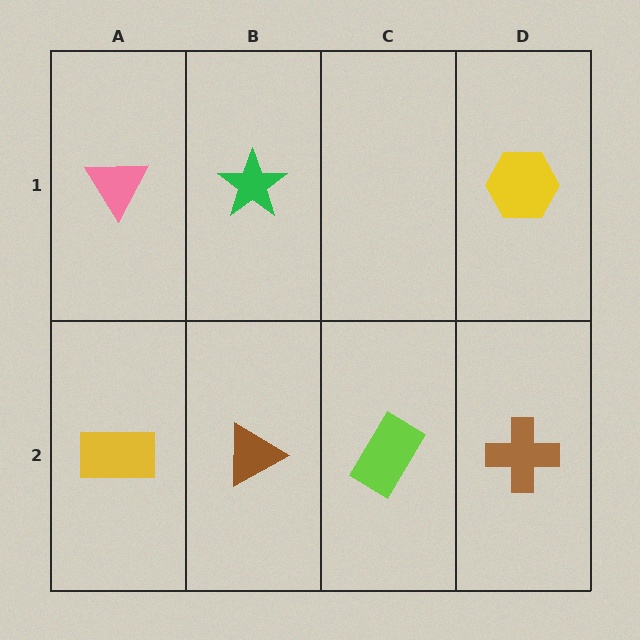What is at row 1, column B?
A green star.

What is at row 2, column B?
A brown triangle.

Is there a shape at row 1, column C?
No, that cell is empty.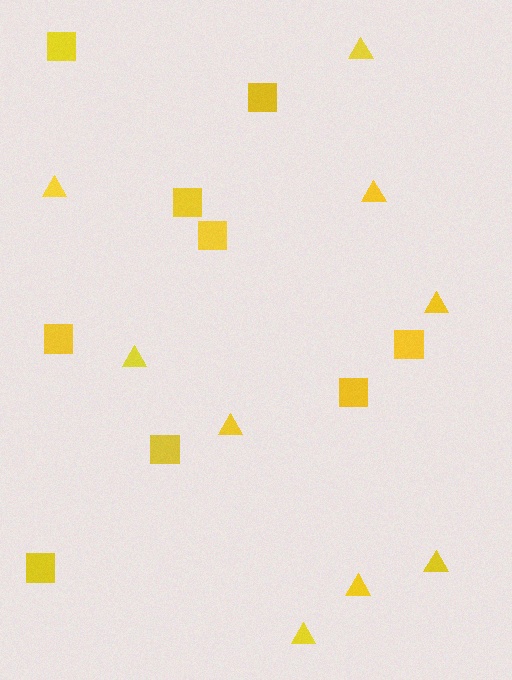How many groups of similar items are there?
There are 2 groups: one group of triangles (9) and one group of squares (9).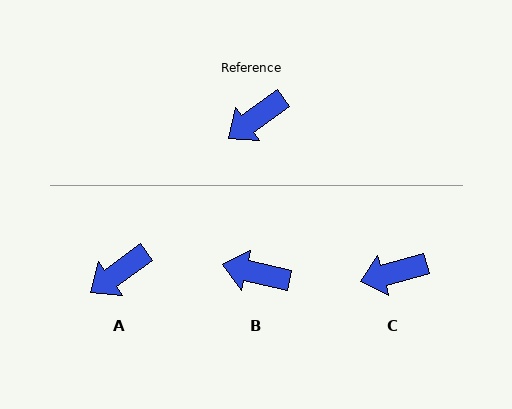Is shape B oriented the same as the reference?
No, it is off by about 49 degrees.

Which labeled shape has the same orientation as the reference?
A.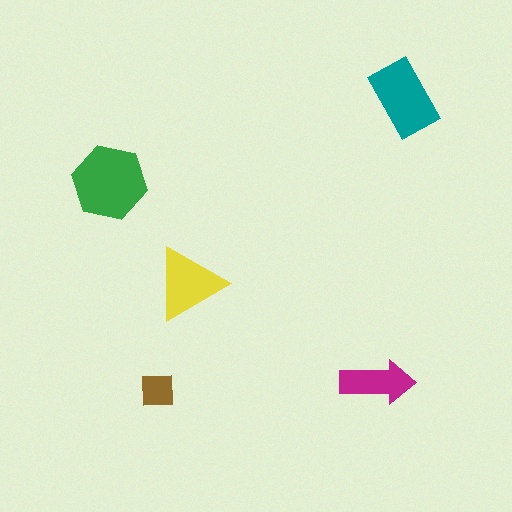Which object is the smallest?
The brown square.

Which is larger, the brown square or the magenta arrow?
The magenta arrow.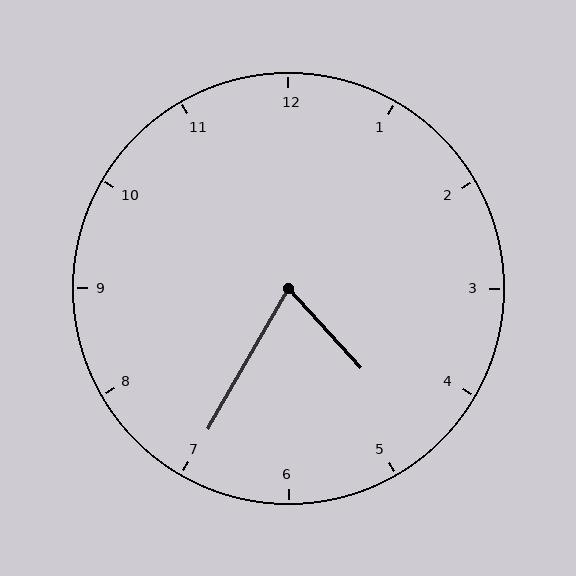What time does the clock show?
4:35.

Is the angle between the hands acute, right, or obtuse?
It is acute.